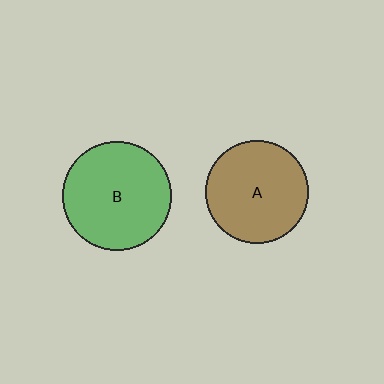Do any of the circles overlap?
No, none of the circles overlap.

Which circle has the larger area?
Circle B (green).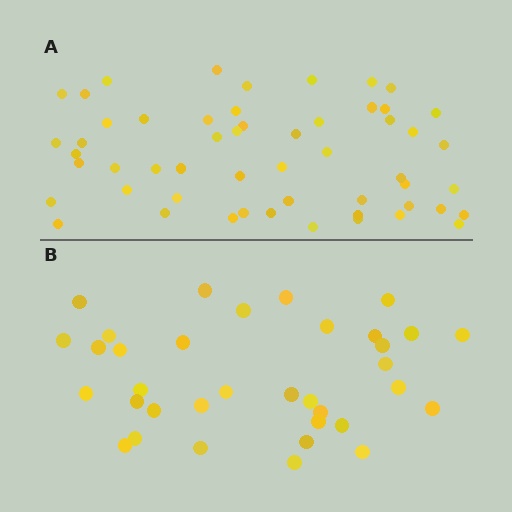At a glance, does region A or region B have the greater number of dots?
Region A (the top region) has more dots.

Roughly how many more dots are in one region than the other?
Region A has approximately 20 more dots than region B.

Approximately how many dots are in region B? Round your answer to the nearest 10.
About 40 dots. (The exact count is 35, which rounds to 40.)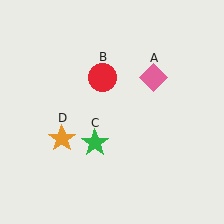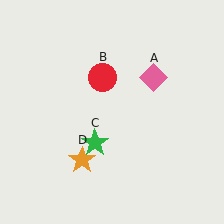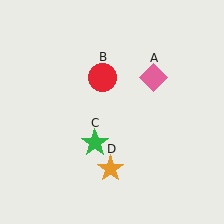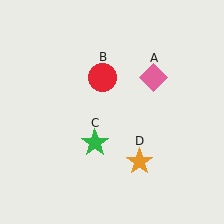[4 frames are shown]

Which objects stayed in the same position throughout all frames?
Pink diamond (object A) and red circle (object B) and green star (object C) remained stationary.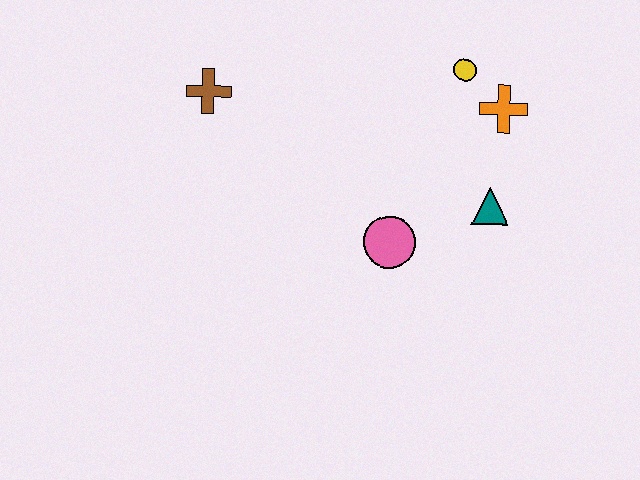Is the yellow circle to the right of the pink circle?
Yes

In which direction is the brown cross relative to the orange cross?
The brown cross is to the left of the orange cross.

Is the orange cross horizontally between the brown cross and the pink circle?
No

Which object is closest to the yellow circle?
The orange cross is closest to the yellow circle.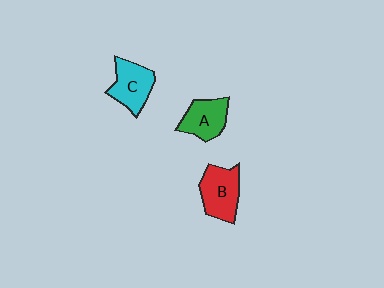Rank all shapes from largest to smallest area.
From largest to smallest: B (red), C (cyan), A (green).